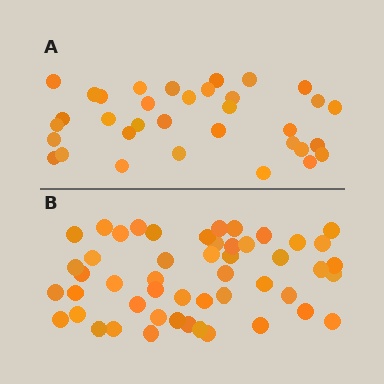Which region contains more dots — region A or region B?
Region B (the bottom region) has more dots.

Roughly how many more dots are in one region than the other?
Region B has approximately 15 more dots than region A.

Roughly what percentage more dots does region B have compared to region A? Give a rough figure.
About 45% more.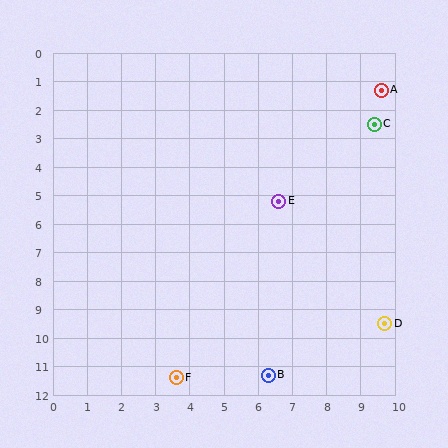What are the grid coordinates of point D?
Point D is at approximately (9.7, 9.5).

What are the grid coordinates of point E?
Point E is at approximately (6.6, 5.2).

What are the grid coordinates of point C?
Point C is at approximately (9.4, 2.5).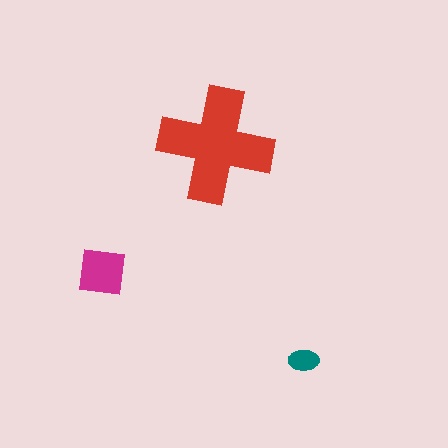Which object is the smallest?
The teal ellipse.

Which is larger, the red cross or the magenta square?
The red cross.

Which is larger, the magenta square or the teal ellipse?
The magenta square.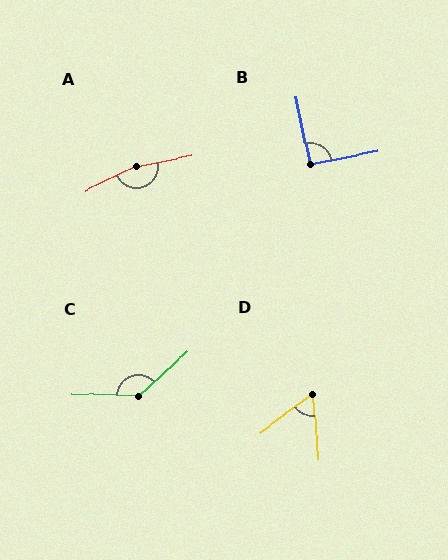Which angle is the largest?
A, at approximately 164 degrees.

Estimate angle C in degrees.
Approximately 136 degrees.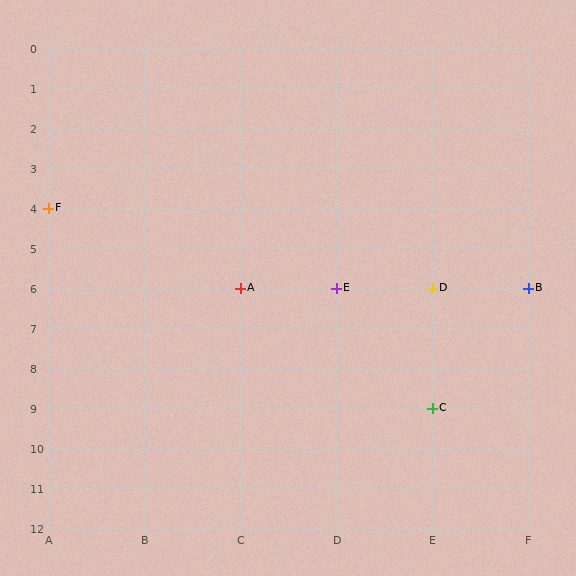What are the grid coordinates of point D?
Point D is at grid coordinates (E, 6).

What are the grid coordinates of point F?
Point F is at grid coordinates (A, 4).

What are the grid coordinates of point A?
Point A is at grid coordinates (C, 6).